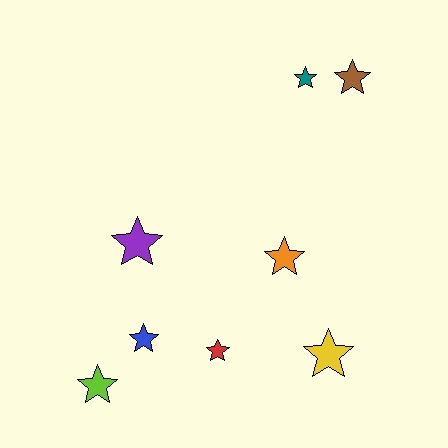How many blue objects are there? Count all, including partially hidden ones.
There is 1 blue object.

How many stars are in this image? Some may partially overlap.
There are 8 stars.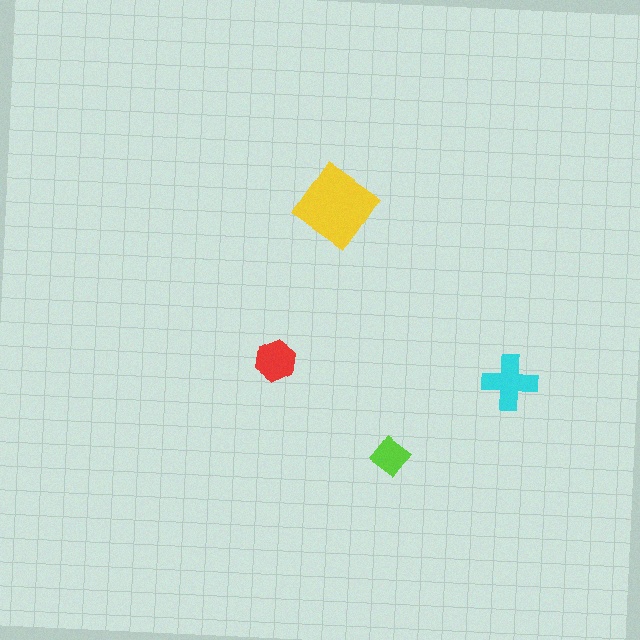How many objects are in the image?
There are 4 objects in the image.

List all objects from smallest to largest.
The lime diamond, the red hexagon, the cyan cross, the yellow diamond.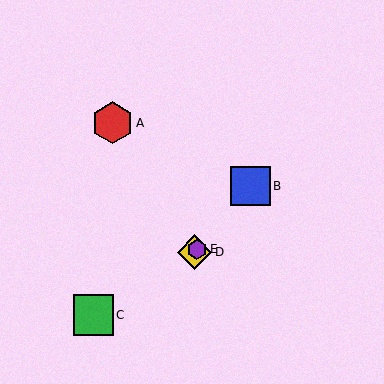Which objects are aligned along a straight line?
Objects B, D, E are aligned along a straight line.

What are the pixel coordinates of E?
Object E is at (197, 249).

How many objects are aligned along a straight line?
3 objects (B, D, E) are aligned along a straight line.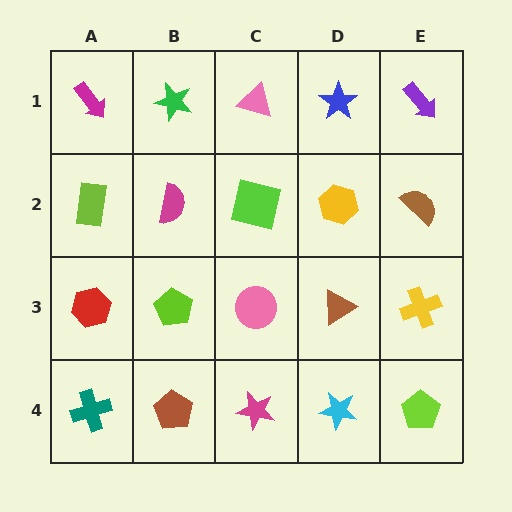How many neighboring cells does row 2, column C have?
4.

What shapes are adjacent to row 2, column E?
A purple arrow (row 1, column E), a yellow cross (row 3, column E), a yellow hexagon (row 2, column D).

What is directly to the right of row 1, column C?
A blue star.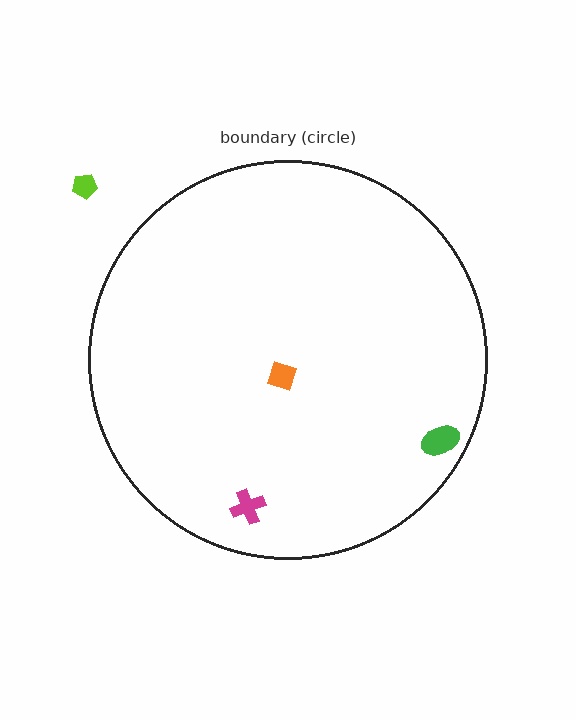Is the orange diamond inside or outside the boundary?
Inside.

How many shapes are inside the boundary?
3 inside, 1 outside.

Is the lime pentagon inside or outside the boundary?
Outside.